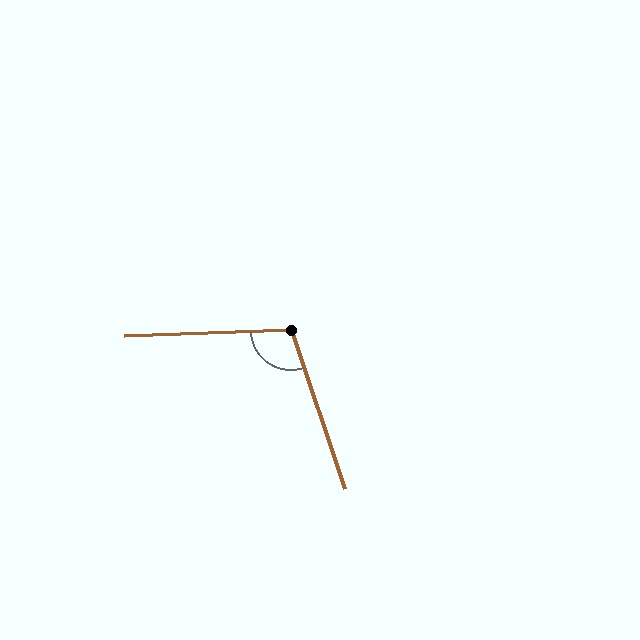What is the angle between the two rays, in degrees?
Approximately 107 degrees.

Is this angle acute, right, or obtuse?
It is obtuse.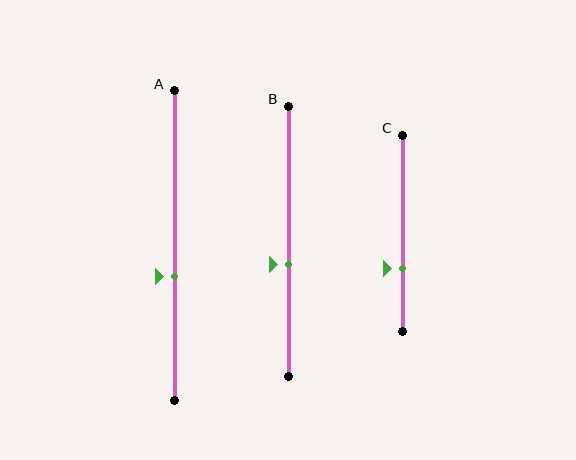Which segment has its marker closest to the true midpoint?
Segment B has its marker closest to the true midpoint.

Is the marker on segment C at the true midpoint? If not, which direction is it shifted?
No, the marker on segment C is shifted downward by about 18% of the segment length.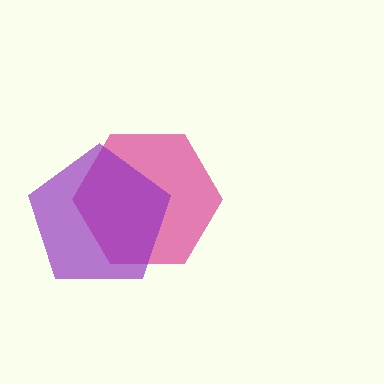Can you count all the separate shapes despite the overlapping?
Yes, there are 2 separate shapes.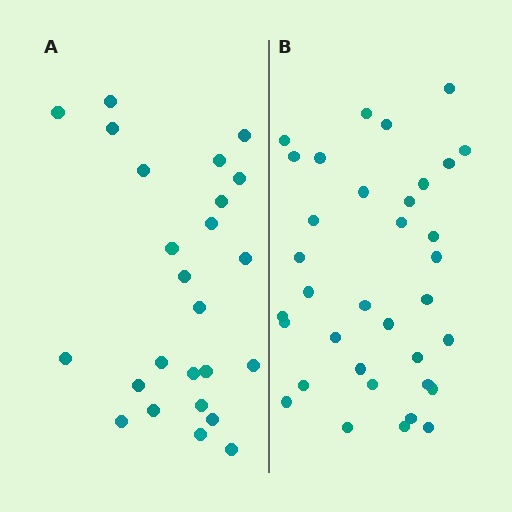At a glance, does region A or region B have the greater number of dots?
Region B (the right region) has more dots.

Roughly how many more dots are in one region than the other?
Region B has roughly 10 or so more dots than region A.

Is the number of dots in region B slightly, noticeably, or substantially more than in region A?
Region B has noticeably more, but not dramatically so. The ratio is roughly 1.4 to 1.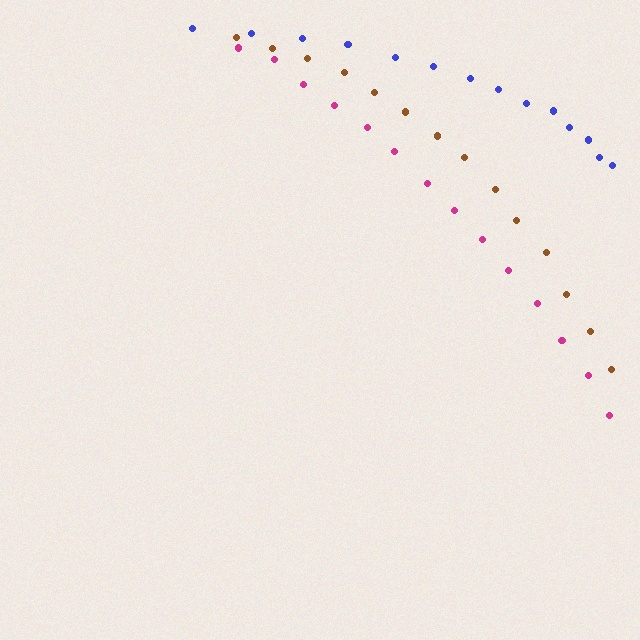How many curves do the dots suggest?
There are 3 distinct paths.